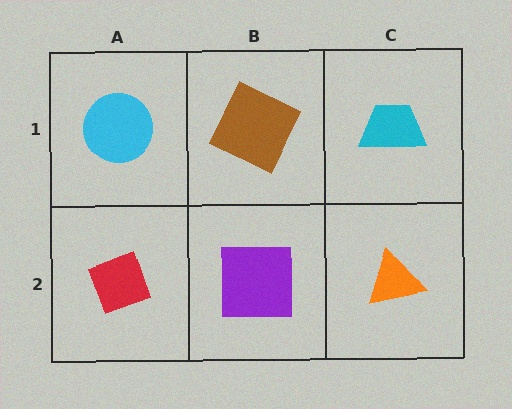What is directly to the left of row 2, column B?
A red diamond.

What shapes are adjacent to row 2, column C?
A cyan trapezoid (row 1, column C), a purple square (row 2, column B).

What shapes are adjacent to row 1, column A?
A red diamond (row 2, column A), a brown square (row 1, column B).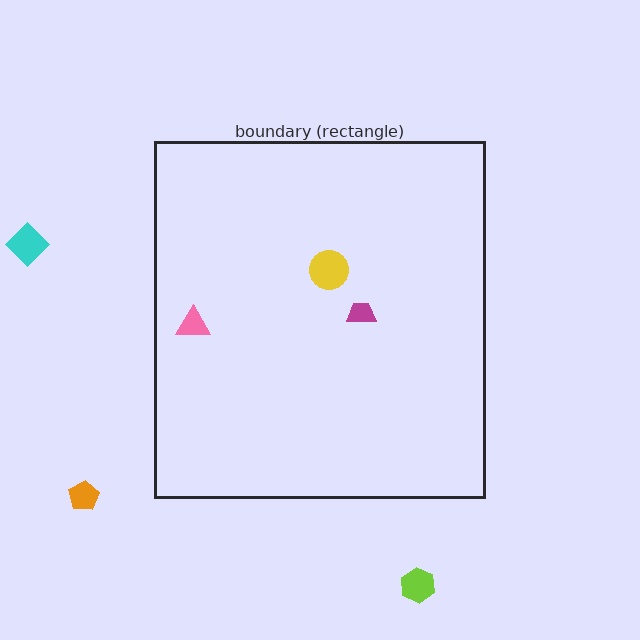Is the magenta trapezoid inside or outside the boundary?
Inside.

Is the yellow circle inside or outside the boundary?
Inside.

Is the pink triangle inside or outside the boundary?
Inside.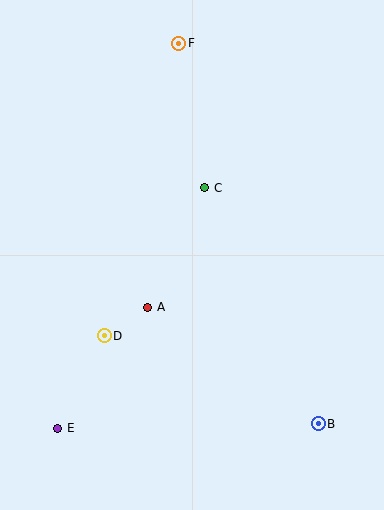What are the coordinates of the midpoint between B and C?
The midpoint between B and C is at (262, 306).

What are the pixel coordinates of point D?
Point D is at (104, 336).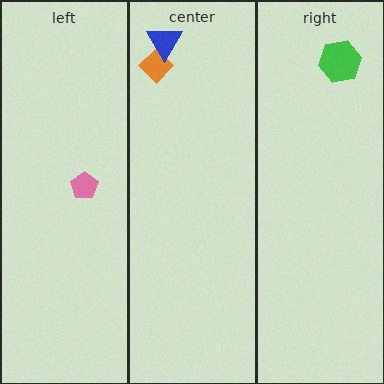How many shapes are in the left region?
1.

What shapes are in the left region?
The pink pentagon.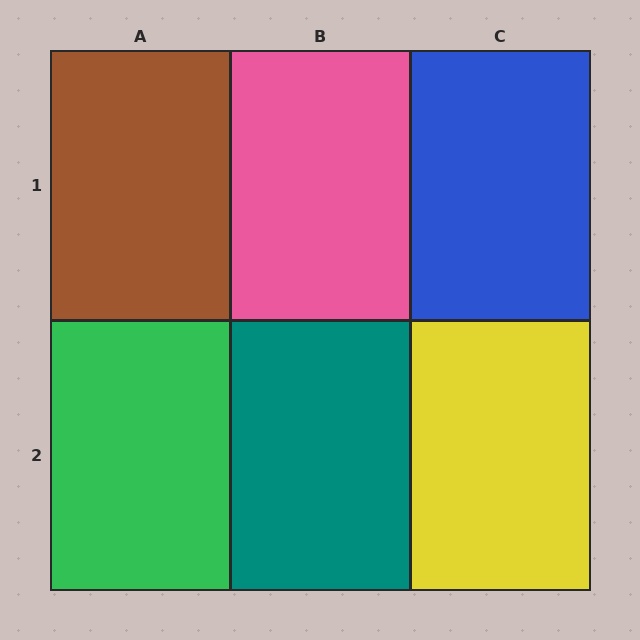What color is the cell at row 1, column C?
Blue.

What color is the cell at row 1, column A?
Brown.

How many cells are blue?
1 cell is blue.